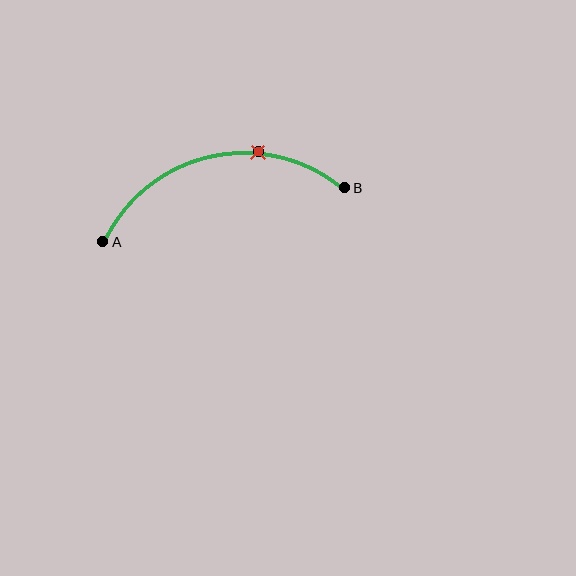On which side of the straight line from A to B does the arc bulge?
The arc bulges above the straight line connecting A and B.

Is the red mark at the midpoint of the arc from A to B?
No. The red mark lies on the arc but is closer to endpoint B. The arc midpoint would be at the point on the curve equidistant along the arc from both A and B.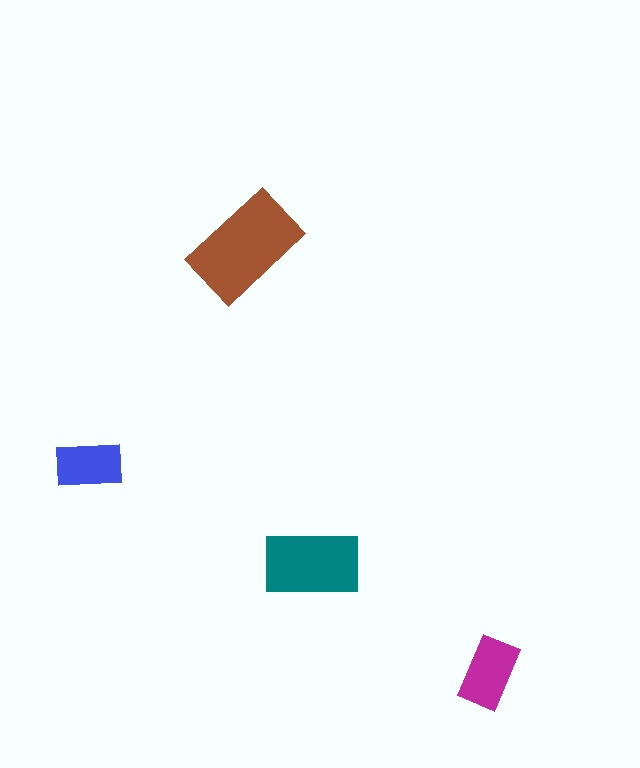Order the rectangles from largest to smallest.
the brown one, the teal one, the magenta one, the blue one.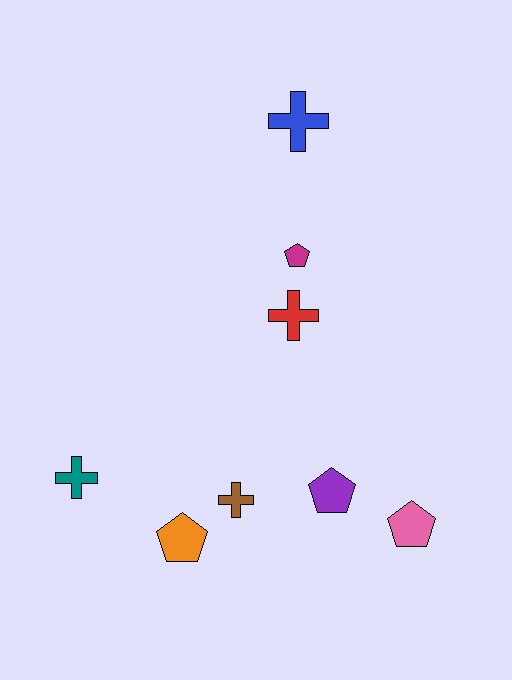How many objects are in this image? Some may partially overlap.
There are 8 objects.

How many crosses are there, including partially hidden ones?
There are 4 crosses.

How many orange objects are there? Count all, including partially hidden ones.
There is 1 orange object.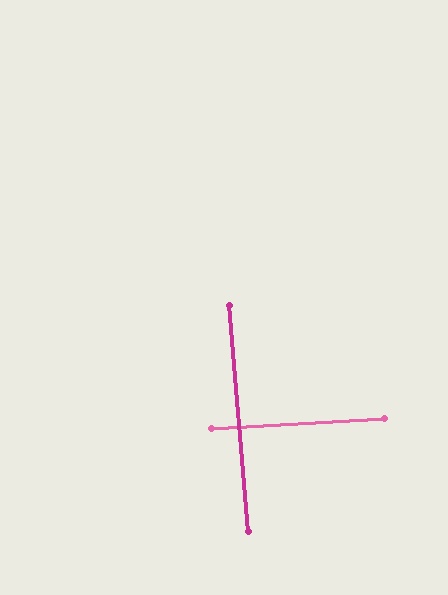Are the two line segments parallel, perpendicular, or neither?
Perpendicular — they meet at approximately 88°.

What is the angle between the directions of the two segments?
Approximately 88 degrees.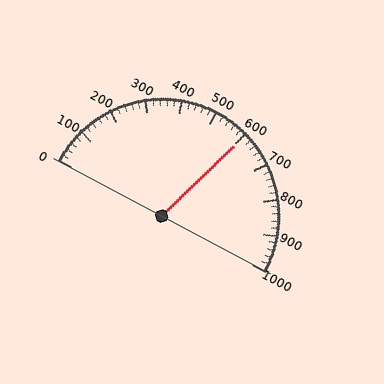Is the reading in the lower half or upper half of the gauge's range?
The reading is in the upper half of the range (0 to 1000).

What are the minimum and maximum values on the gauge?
The gauge ranges from 0 to 1000.